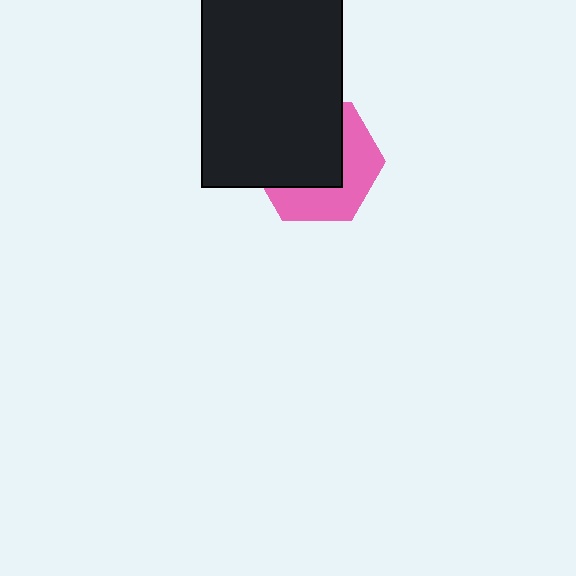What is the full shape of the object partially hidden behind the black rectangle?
The partially hidden object is a pink hexagon.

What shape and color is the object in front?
The object in front is a black rectangle.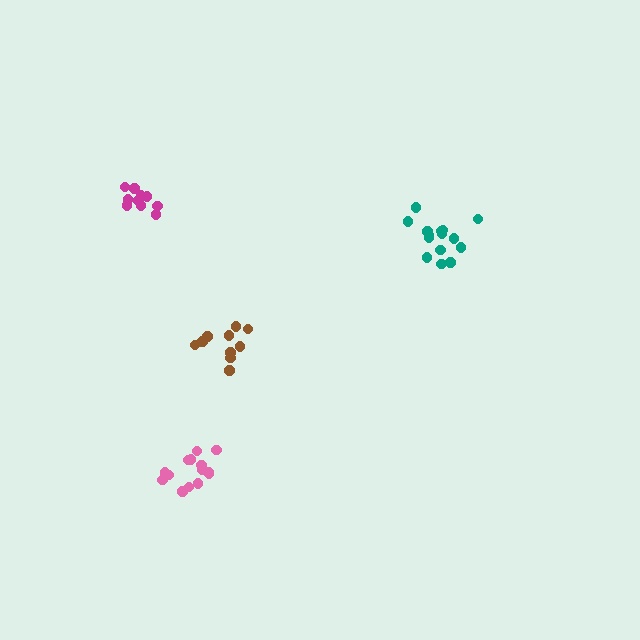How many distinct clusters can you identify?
There are 4 distinct clusters.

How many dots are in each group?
Group 1: 14 dots, Group 2: 10 dots, Group 3: 15 dots, Group 4: 10 dots (49 total).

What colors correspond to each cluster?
The clusters are colored: pink, brown, teal, magenta.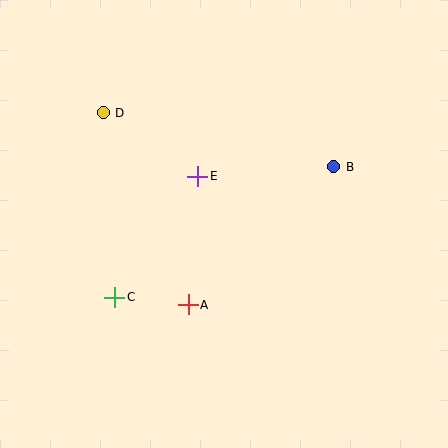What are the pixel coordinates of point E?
Point E is at (198, 176).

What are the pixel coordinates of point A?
Point A is at (188, 305).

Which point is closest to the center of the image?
Point E at (198, 176) is closest to the center.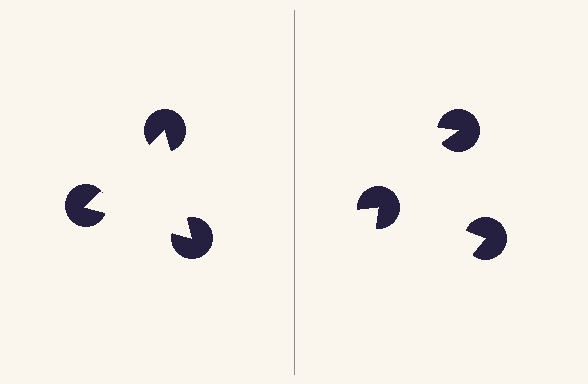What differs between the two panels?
The pac-man discs are positioned identically on both sides; only the wedge orientations differ. On the left they align to a triangle; on the right they are misaligned.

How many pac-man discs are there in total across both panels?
6 — 3 on each side.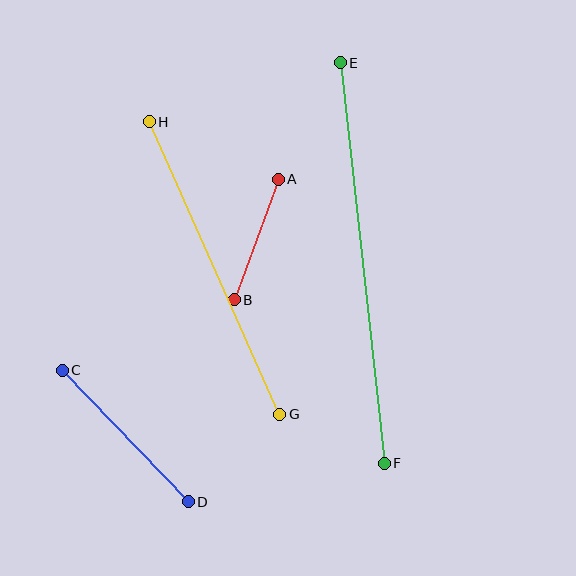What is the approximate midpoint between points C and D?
The midpoint is at approximately (125, 436) pixels.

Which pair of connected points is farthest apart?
Points E and F are farthest apart.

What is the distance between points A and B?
The distance is approximately 128 pixels.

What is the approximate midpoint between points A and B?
The midpoint is at approximately (256, 239) pixels.